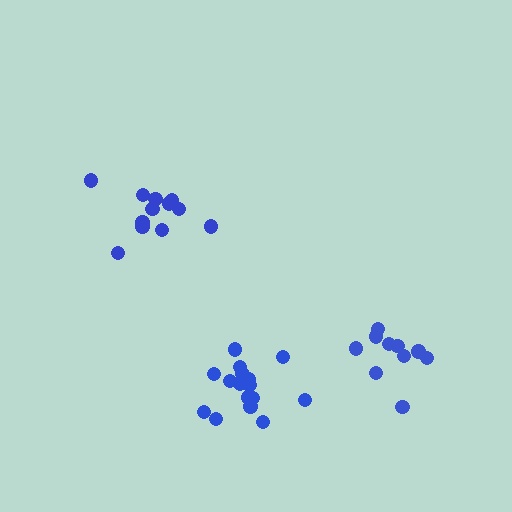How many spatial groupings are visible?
There are 3 spatial groupings.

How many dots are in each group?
Group 1: 16 dots, Group 2: 13 dots, Group 3: 10 dots (39 total).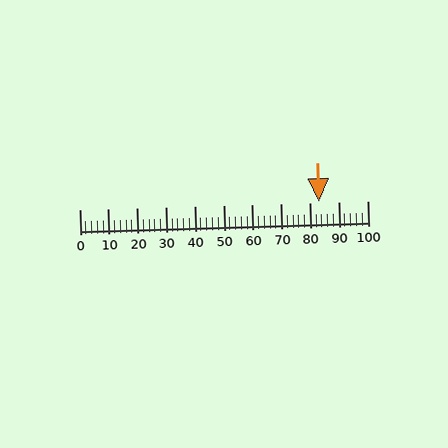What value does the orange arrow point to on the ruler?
The orange arrow points to approximately 83.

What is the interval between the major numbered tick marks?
The major tick marks are spaced 10 units apart.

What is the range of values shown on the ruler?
The ruler shows values from 0 to 100.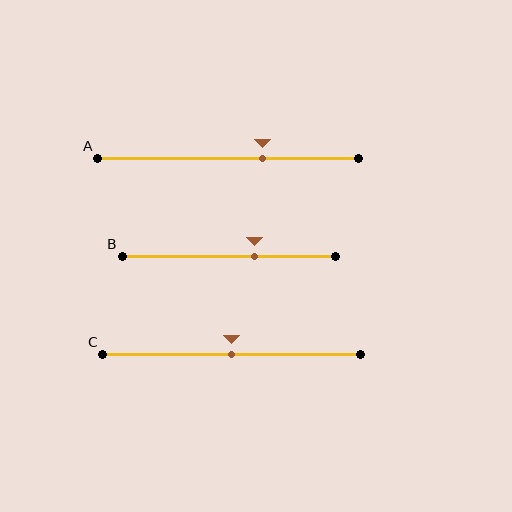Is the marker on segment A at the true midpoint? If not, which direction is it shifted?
No, the marker on segment A is shifted to the right by about 13% of the segment length.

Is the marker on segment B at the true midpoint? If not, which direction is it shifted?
No, the marker on segment B is shifted to the right by about 12% of the segment length.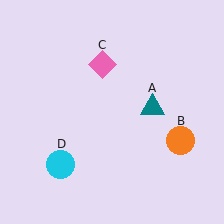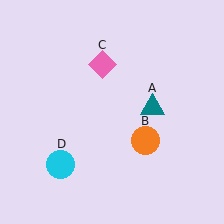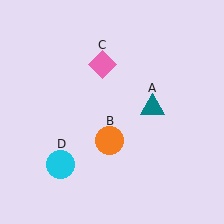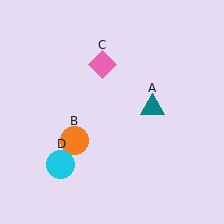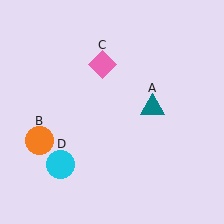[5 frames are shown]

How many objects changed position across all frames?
1 object changed position: orange circle (object B).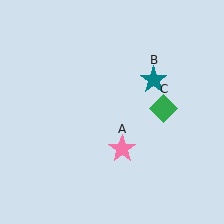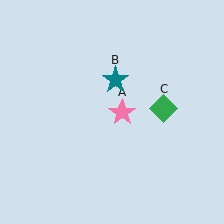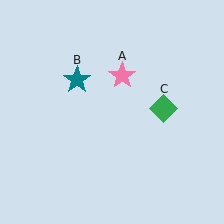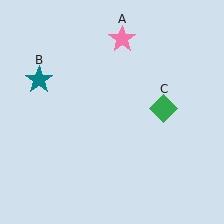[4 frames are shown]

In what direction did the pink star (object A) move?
The pink star (object A) moved up.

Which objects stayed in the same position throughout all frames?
Green diamond (object C) remained stationary.